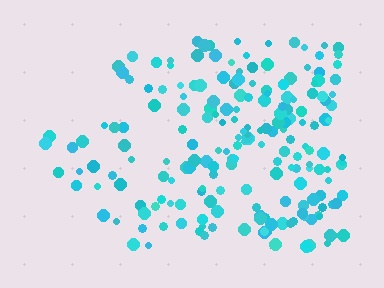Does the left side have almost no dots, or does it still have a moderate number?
Still a moderate number, just noticeably fewer than the right.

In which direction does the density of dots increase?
From left to right, with the right side densest.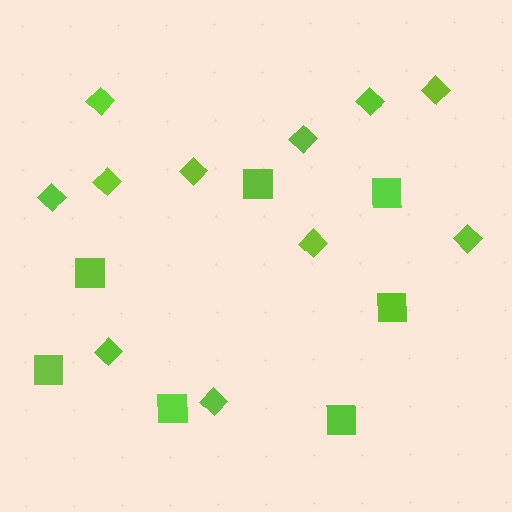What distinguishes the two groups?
There are 2 groups: one group of diamonds (11) and one group of squares (7).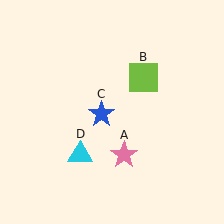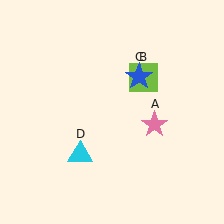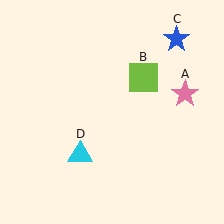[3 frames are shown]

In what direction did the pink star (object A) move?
The pink star (object A) moved up and to the right.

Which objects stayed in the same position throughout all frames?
Lime square (object B) and cyan triangle (object D) remained stationary.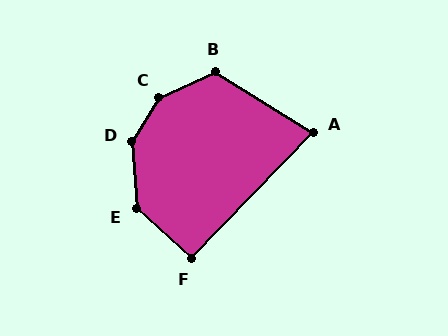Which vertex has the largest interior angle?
C, at approximately 146 degrees.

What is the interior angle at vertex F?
Approximately 92 degrees (approximately right).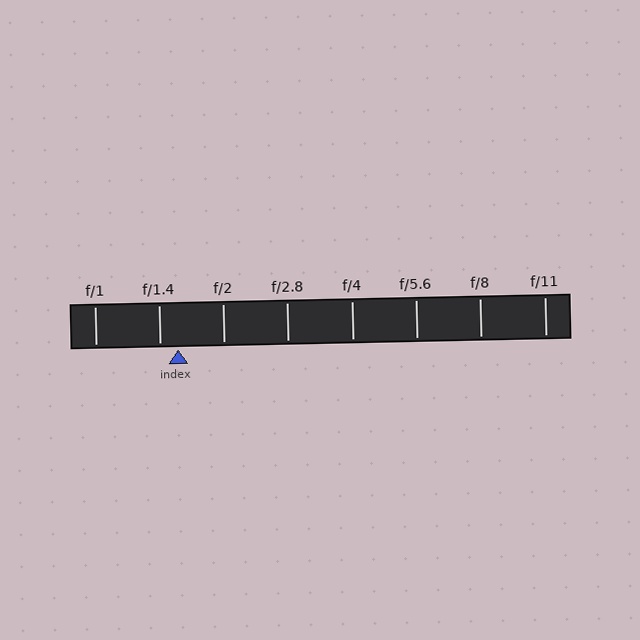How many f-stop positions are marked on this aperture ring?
There are 8 f-stop positions marked.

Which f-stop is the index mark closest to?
The index mark is closest to f/1.4.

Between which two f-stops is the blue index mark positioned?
The index mark is between f/1.4 and f/2.